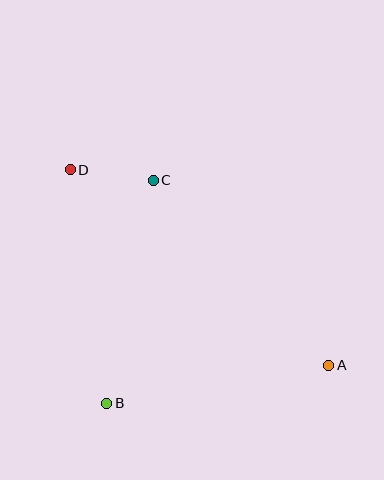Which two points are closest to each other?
Points C and D are closest to each other.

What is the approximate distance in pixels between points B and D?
The distance between B and D is approximately 236 pixels.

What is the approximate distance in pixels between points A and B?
The distance between A and B is approximately 225 pixels.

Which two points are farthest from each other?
Points A and D are farthest from each other.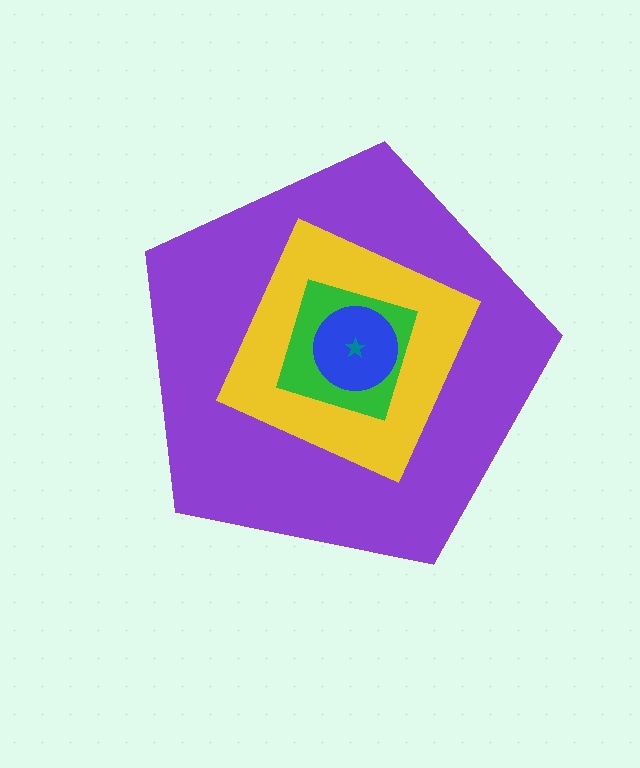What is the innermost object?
The teal star.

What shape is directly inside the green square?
The blue circle.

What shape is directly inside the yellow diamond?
The green square.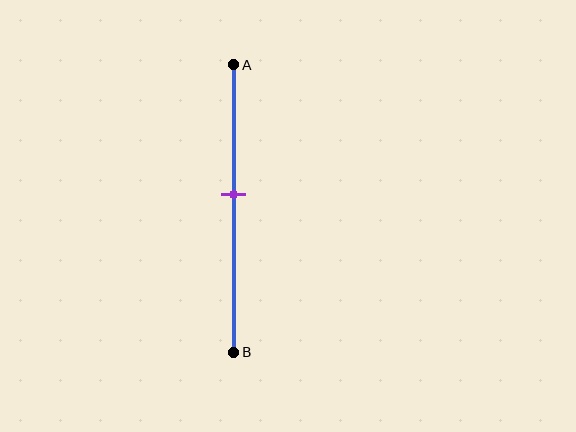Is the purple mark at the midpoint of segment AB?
No, the mark is at about 45% from A, not at the 50% midpoint.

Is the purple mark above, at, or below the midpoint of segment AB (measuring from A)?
The purple mark is above the midpoint of segment AB.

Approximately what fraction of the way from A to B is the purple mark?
The purple mark is approximately 45% of the way from A to B.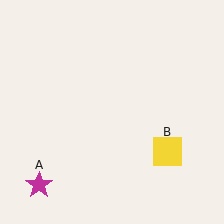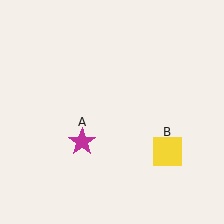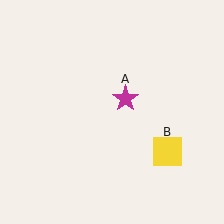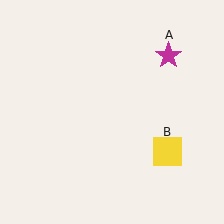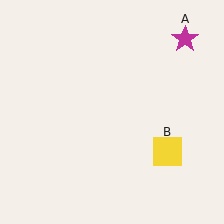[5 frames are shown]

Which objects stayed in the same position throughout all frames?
Yellow square (object B) remained stationary.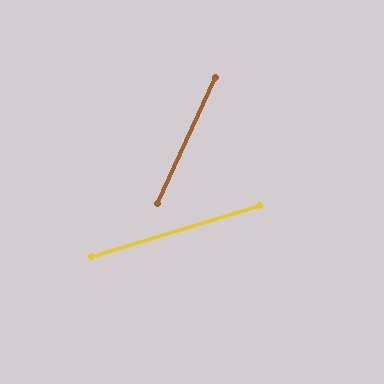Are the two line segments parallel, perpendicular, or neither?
Neither parallel nor perpendicular — they differ by about 48°.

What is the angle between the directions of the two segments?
Approximately 48 degrees.